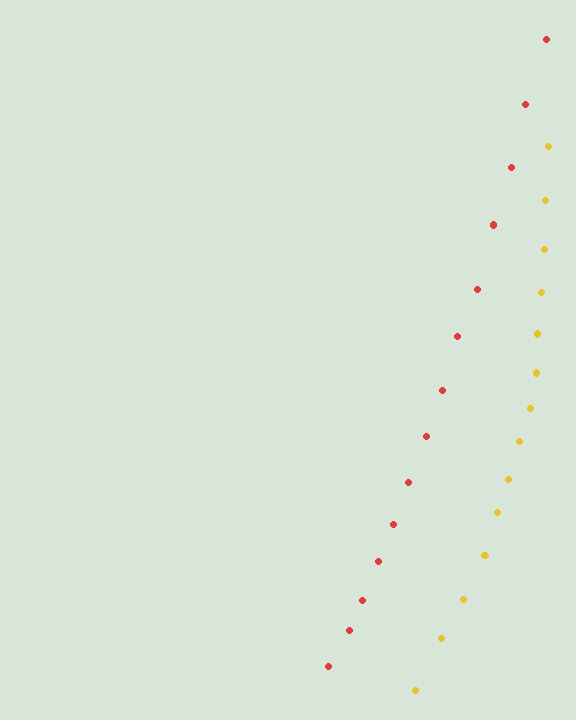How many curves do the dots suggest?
There are 2 distinct paths.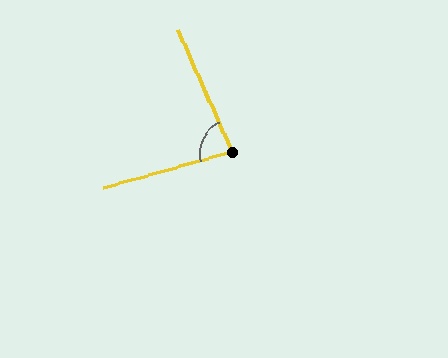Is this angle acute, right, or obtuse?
It is acute.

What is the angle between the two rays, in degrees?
Approximately 81 degrees.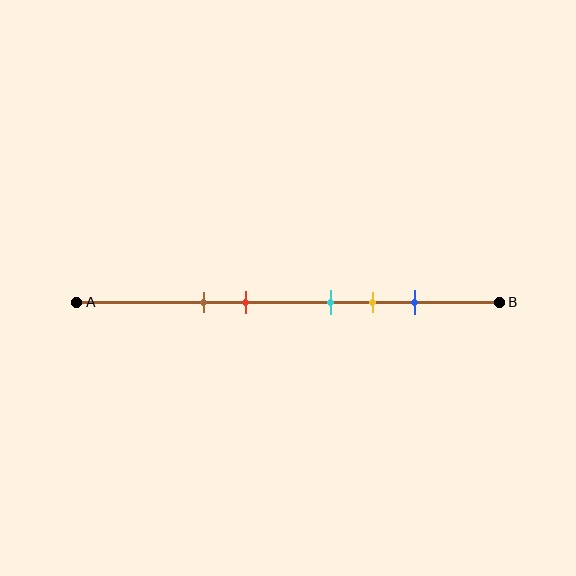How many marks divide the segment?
There are 5 marks dividing the segment.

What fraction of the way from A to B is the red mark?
The red mark is approximately 40% (0.4) of the way from A to B.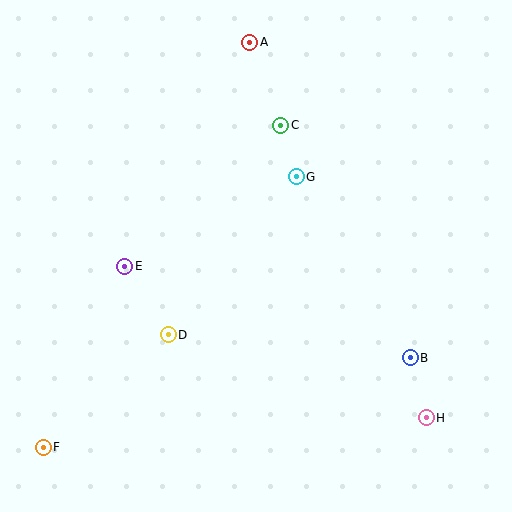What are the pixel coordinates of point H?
Point H is at (426, 418).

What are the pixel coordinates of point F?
Point F is at (43, 447).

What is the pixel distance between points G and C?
The distance between G and C is 53 pixels.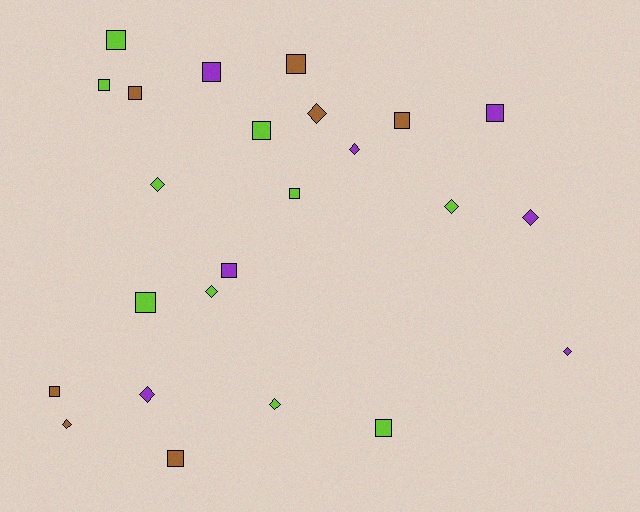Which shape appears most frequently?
Square, with 14 objects.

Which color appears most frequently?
Lime, with 10 objects.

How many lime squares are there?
There are 6 lime squares.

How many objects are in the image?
There are 24 objects.